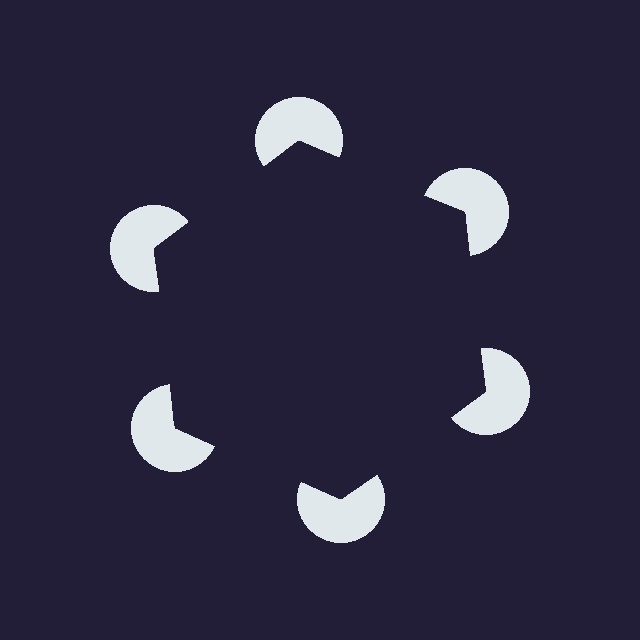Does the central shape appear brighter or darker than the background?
It typically appears slightly darker than the background, even though no actual brightness change is drawn.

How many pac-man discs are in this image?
There are 6 — one at each vertex of the illusory hexagon.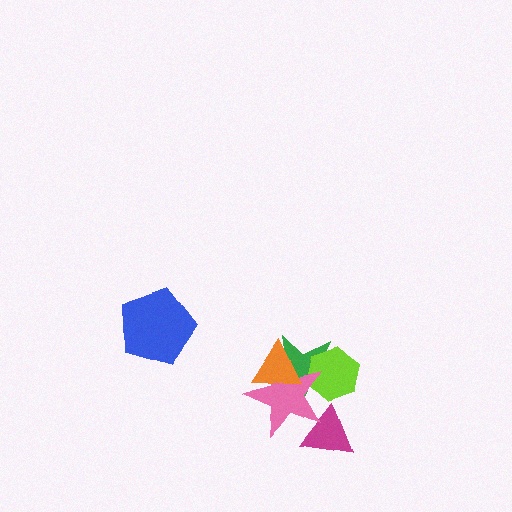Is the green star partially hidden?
Yes, it is partially covered by another shape.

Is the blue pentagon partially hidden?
No, no other shape covers it.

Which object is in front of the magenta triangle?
The pink star is in front of the magenta triangle.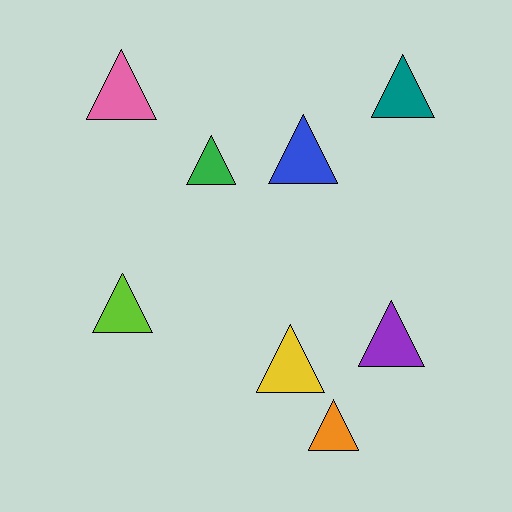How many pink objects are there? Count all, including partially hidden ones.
There is 1 pink object.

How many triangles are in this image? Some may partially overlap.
There are 8 triangles.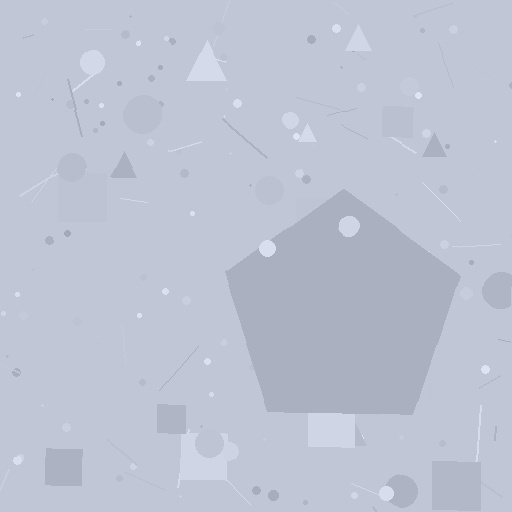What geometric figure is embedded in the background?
A pentagon is embedded in the background.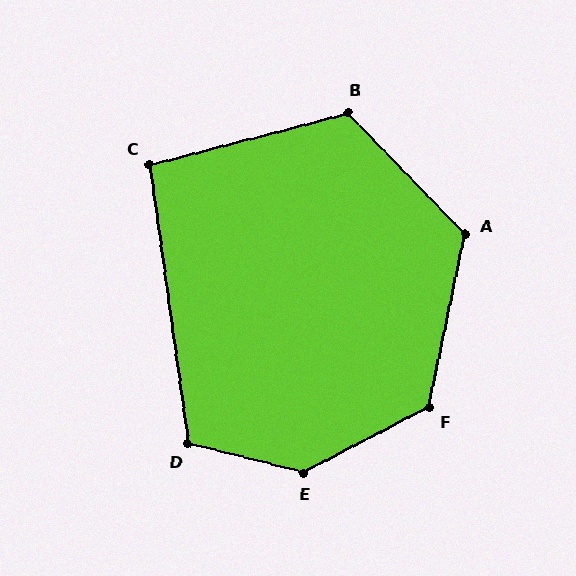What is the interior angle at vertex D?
Approximately 112 degrees (obtuse).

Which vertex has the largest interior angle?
E, at approximately 139 degrees.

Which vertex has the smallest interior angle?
C, at approximately 97 degrees.